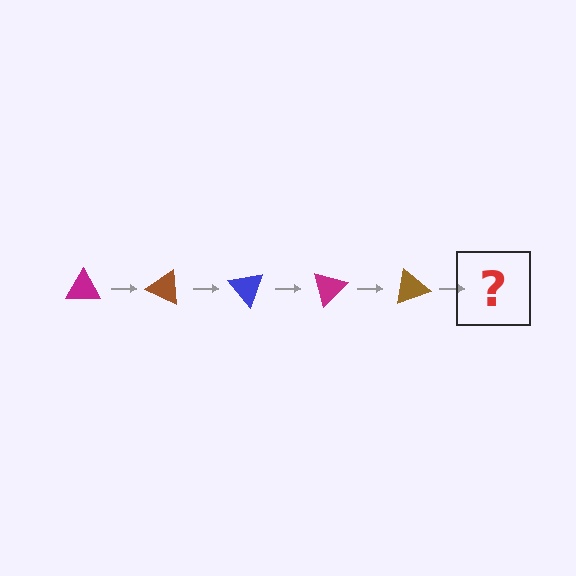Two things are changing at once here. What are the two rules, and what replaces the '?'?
The two rules are that it rotates 25 degrees each step and the color cycles through magenta, brown, and blue. The '?' should be a blue triangle, rotated 125 degrees from the start.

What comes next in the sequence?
The next element should be a blue triangle, rotated 125 degrees from the start.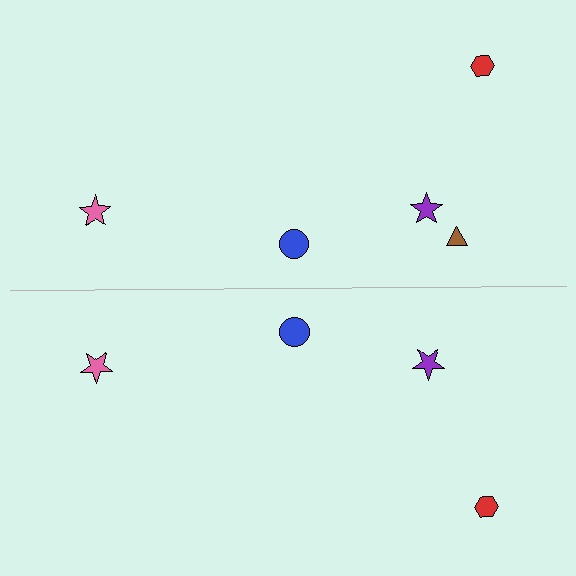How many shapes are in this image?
There are 9 shapes in this image.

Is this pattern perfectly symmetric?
No, the pattern is not perfectly symmetric. A brown triangle is missing from the bottom side.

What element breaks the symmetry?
A brown triangle is missing from the bottom side.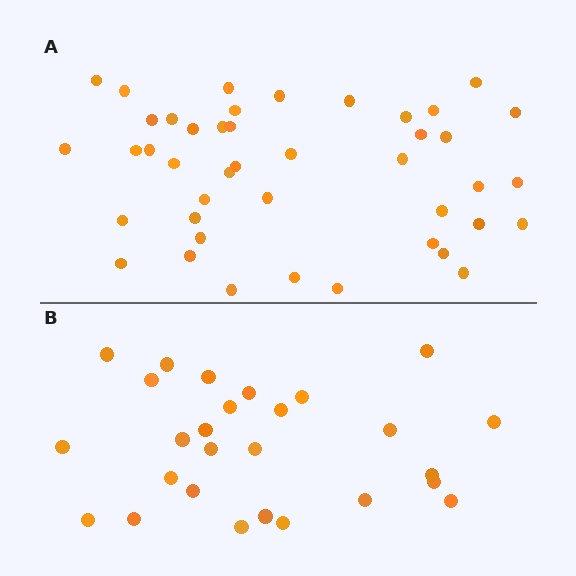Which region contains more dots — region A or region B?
Region A (the top region) has more dots.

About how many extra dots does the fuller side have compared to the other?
Region A has approximately 15 more dots than region B.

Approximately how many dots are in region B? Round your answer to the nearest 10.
About 30 dots. (The exact count is 27, which rounds to 30.)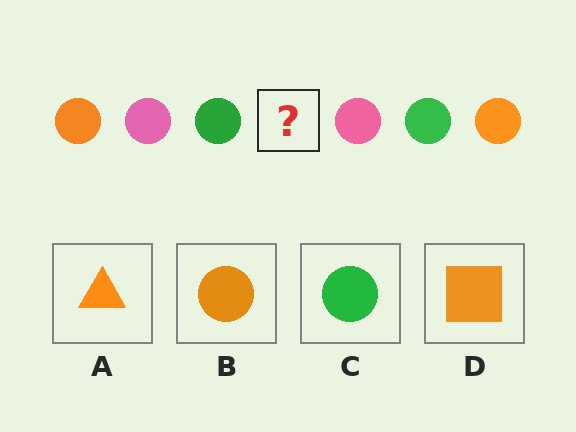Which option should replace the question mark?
Option B.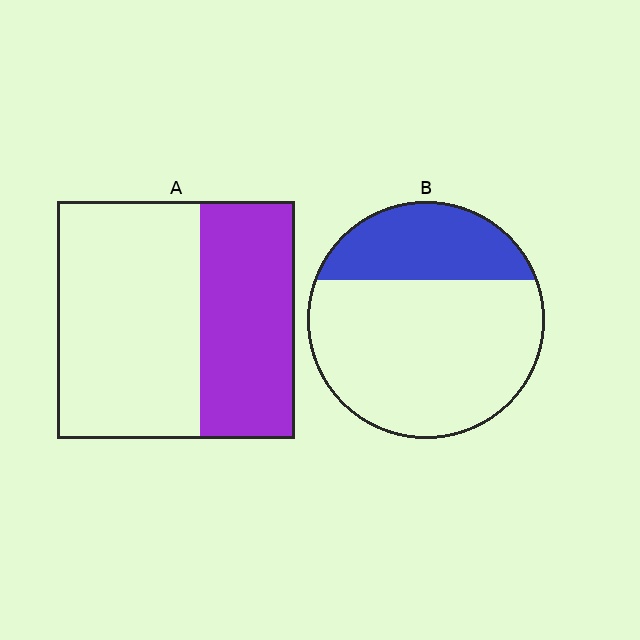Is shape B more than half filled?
No.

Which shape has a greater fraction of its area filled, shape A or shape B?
Shape A.